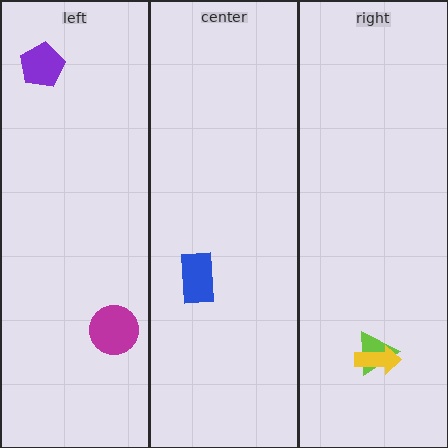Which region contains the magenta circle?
The left region.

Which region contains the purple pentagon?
The left region.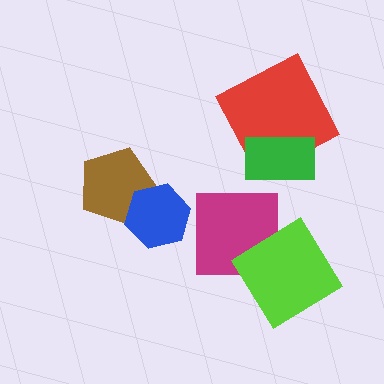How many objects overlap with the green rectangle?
1 object overlaps with the green rectangle.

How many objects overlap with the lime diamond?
1 object overlaps with the lime diamond.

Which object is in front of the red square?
The green rectangle is in front of the red square.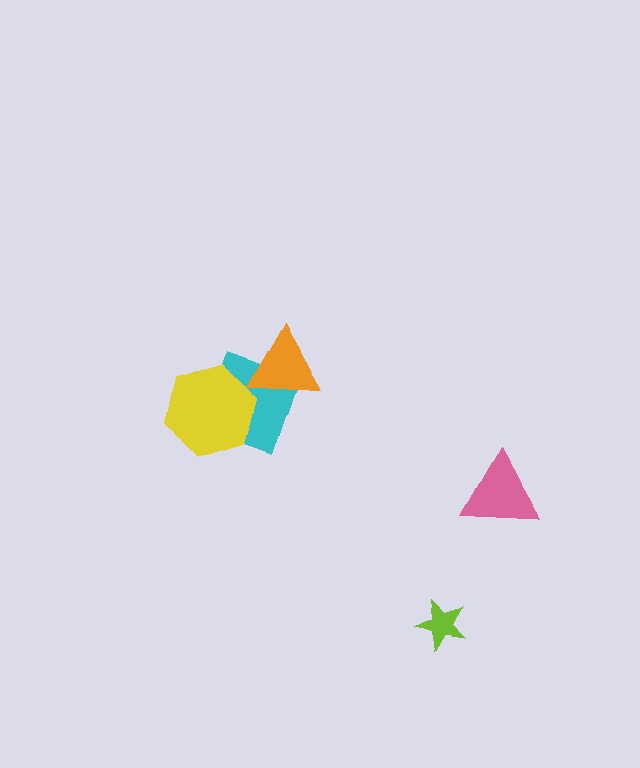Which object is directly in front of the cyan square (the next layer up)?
The orange triangle is directly in front of the cyan square.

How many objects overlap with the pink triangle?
0 objects overlap with the pink triangle.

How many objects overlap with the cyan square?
2 objects overlap with the cyan square.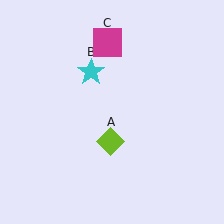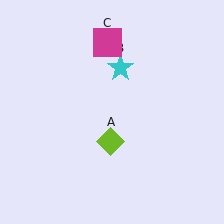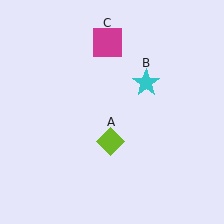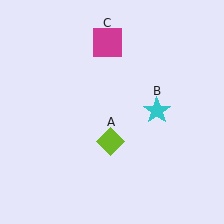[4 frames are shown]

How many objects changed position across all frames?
1 object changed position: cyan star (object B).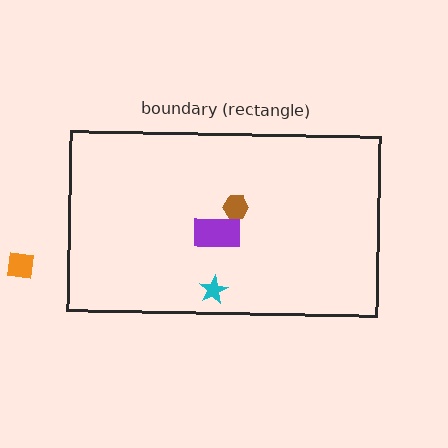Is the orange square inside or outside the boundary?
Outside.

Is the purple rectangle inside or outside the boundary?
Inside.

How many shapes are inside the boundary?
3 inside, 1 outside.